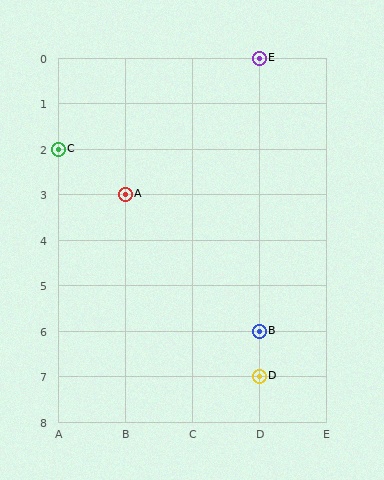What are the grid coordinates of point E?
Point E is at grid coordinates (D, 0).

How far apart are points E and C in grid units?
Points E and C are 3 columns and 2 rows apart (about 3.6 grid units diagonally).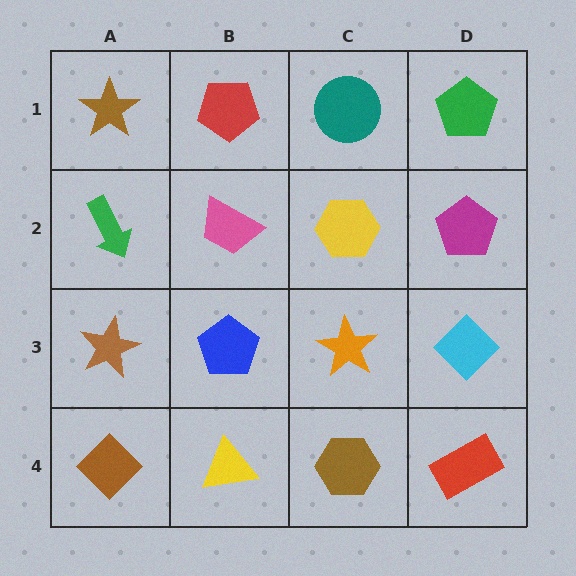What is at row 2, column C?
A yellow hexagon.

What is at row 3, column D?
A cyan diamond.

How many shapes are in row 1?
4 shapes.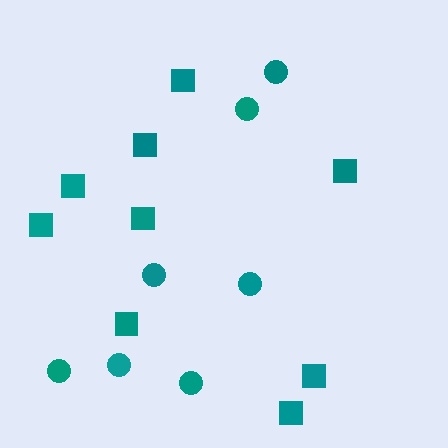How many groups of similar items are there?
There are 2 groups: one group of circles (7) and one group of squares (9).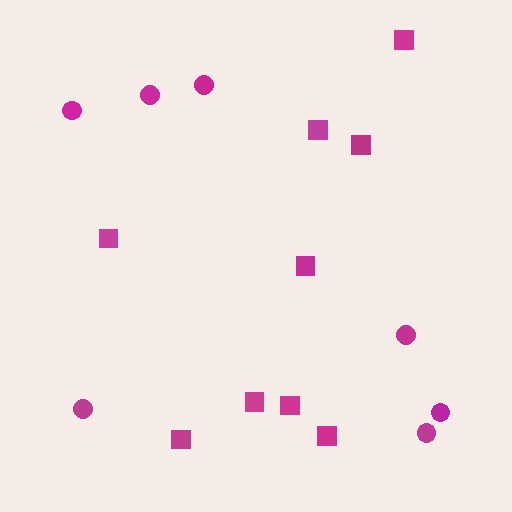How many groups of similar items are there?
There are 2 groups: one group of circles (7) and one group of squares (9).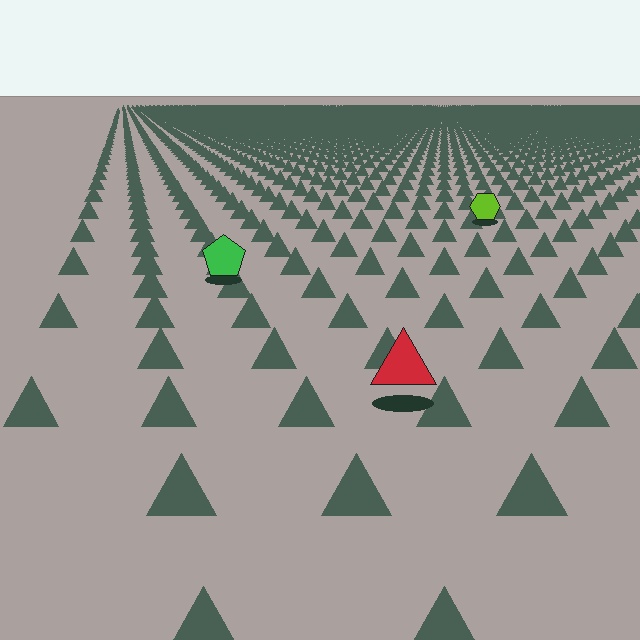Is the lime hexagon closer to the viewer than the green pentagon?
No. The green pentagon is closer — you can tell from the texture gradient: the ground texture is coarser near it.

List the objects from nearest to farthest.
From nearest to farthest: the red triangle, the green pentagon, the lime hexagon.